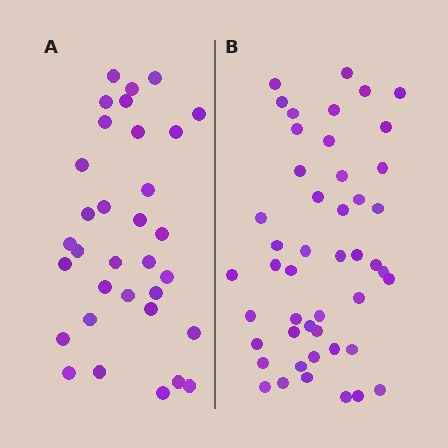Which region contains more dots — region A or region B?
Region B (the right region) has more dots.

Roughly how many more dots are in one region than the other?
Region B has approximately 15 more dots than region A.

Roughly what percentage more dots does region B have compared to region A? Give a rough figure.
About 40% more.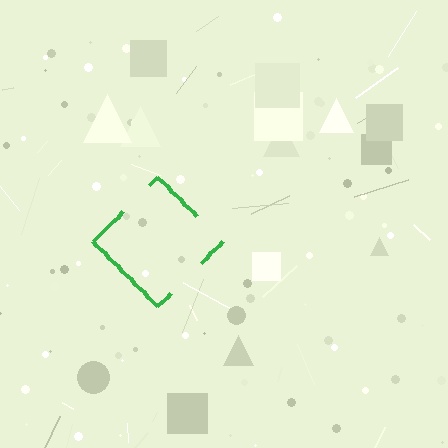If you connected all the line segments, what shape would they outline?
They would outline a diamond.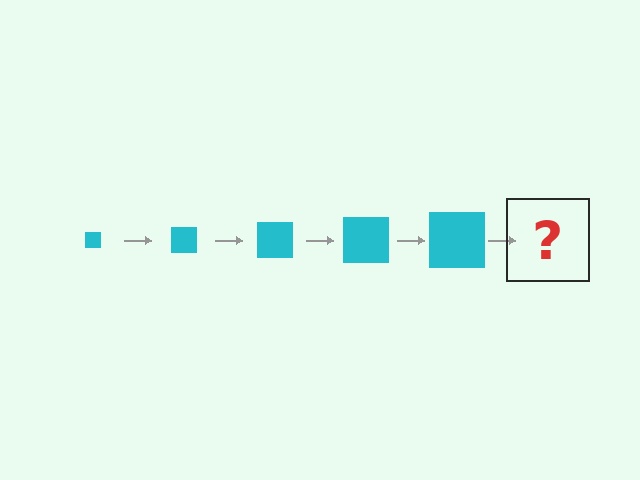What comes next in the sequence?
The next element should be a cyan square, larger than the previous one.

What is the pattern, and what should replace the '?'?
The pattern is that the square gets progressively larger each step. The '?' should be a cyan square, larger than the previous one.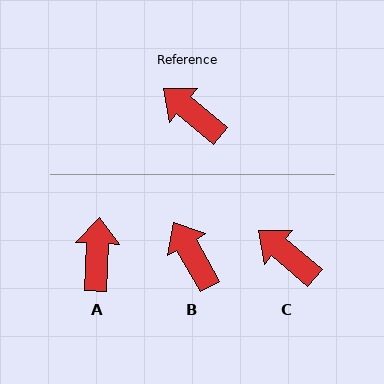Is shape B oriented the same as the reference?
No, it is off by about 20 degrees.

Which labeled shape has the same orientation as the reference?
C.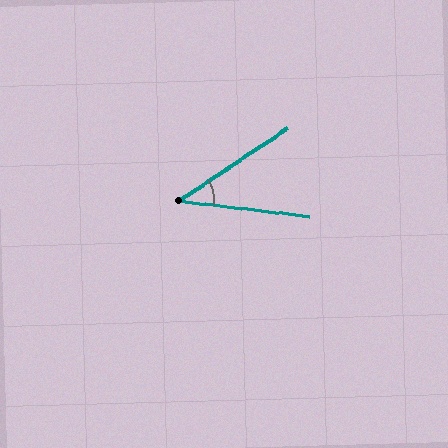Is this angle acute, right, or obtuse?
It is acute.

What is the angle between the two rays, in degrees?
Approximately 41 degrees.